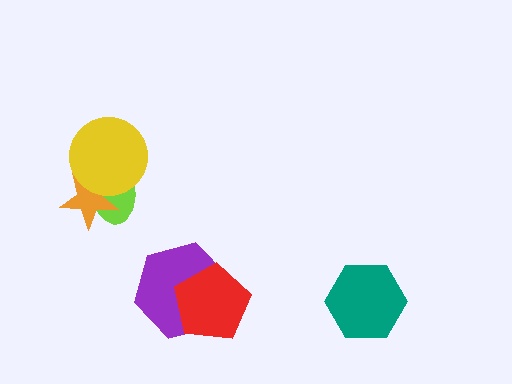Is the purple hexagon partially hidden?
Yes, it is partially covered by another shape.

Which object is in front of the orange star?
The yellow circle is in front of the orange star.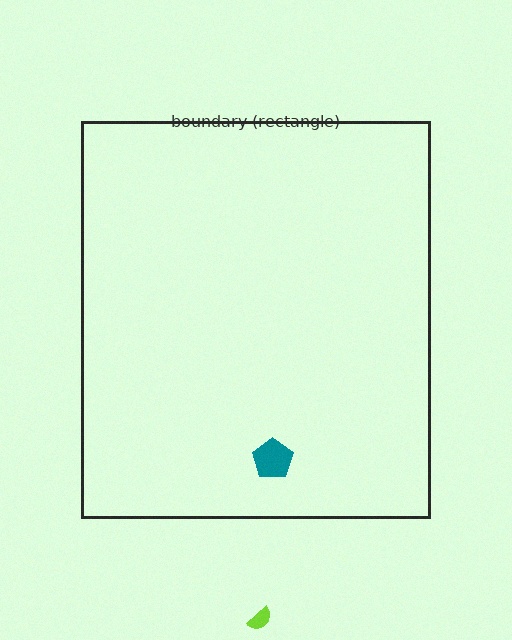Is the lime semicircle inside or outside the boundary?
Outside.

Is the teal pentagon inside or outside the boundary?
Inside.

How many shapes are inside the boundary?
1 inside, 1 outside.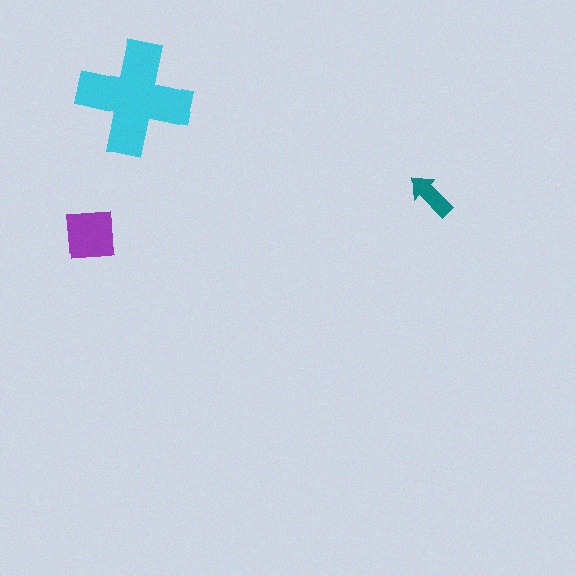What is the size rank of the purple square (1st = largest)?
2nd.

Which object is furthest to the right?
The teal arrow is rightmost.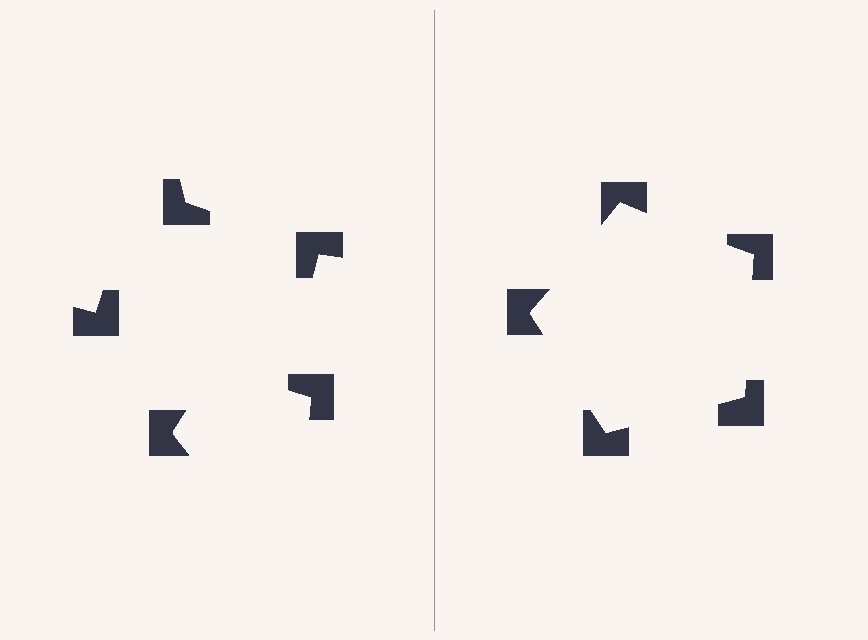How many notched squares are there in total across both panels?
10 — 5 on each side.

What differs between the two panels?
The notched squares are positioned identically on both sides; only the wedge orientations differ. On the right they align to a pentagon; on the left they are misaligned.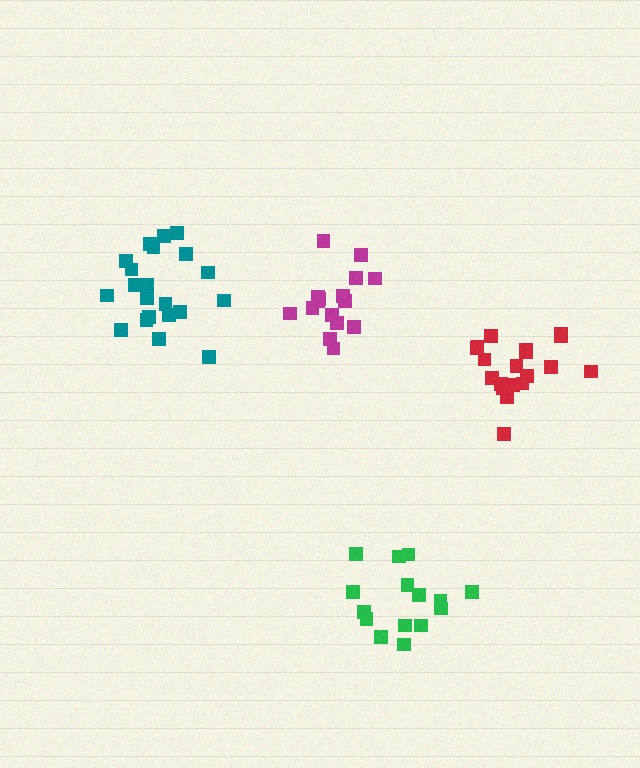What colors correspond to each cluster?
The clusters are colored: magenta, green, teal, red.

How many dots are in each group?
Group 1: 16 dots, Group 2: 15 dots, Group 3: 21 dots, Group 4: 19 dots (71 total).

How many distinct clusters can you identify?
There are 4 distinct clusters.